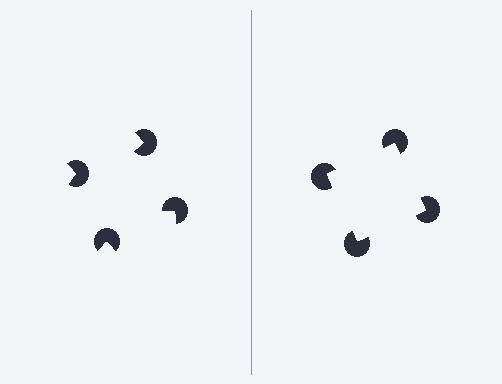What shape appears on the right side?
An illusory square.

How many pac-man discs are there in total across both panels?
8 — 4 on each side.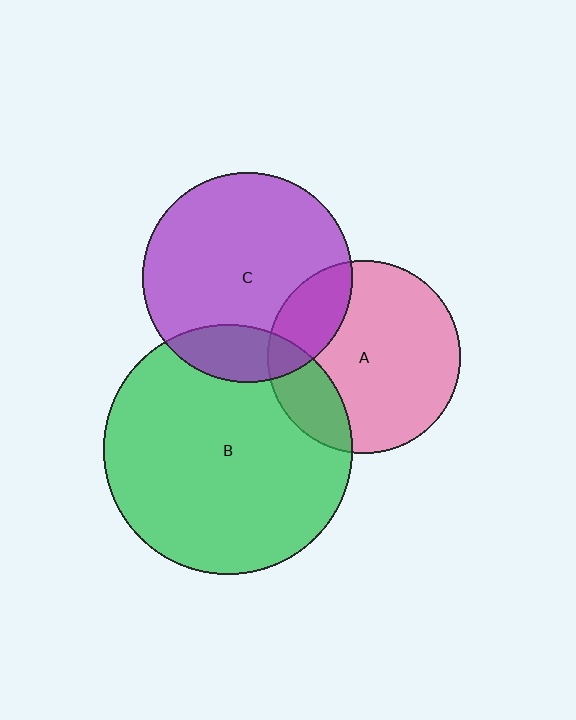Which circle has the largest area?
Circle B (green).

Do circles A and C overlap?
Yes.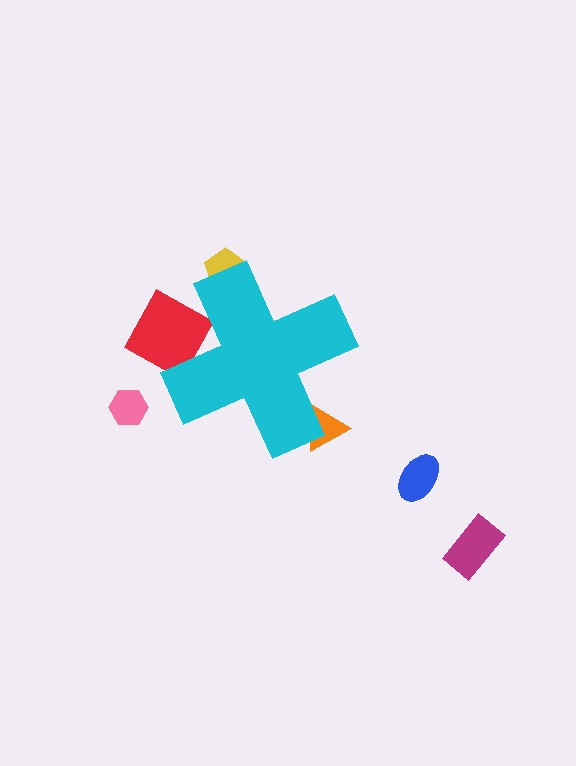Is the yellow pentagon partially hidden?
Yes, the yellow pentagon is partially hidden behind the cyan cross.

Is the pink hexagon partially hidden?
No, the pink hexagon is fully visible.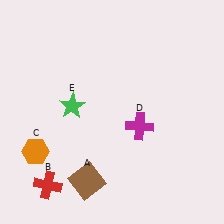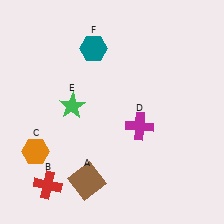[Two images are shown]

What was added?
A teal hexagon (F) was added in Image 2.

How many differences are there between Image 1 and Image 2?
There is 1 difference between the two images.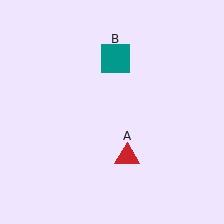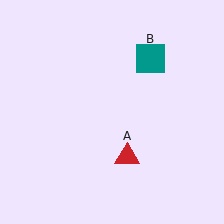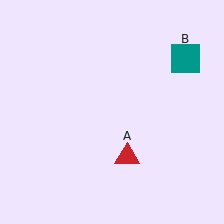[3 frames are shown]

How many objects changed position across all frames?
1 object changed position: teal square (object B).